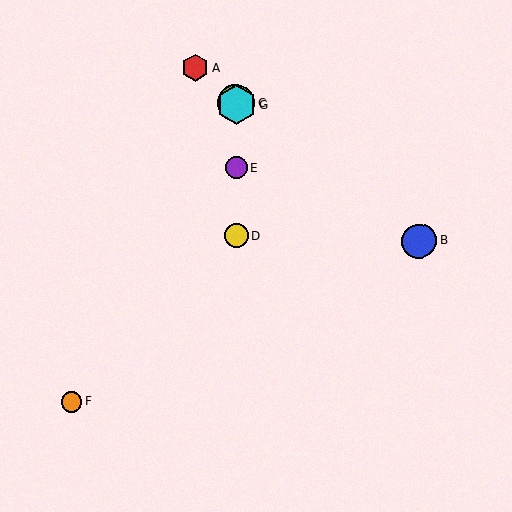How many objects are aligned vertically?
4 objects (C, D, E, G) are aligned vertically.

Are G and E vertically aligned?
Yes, both are at x≈236.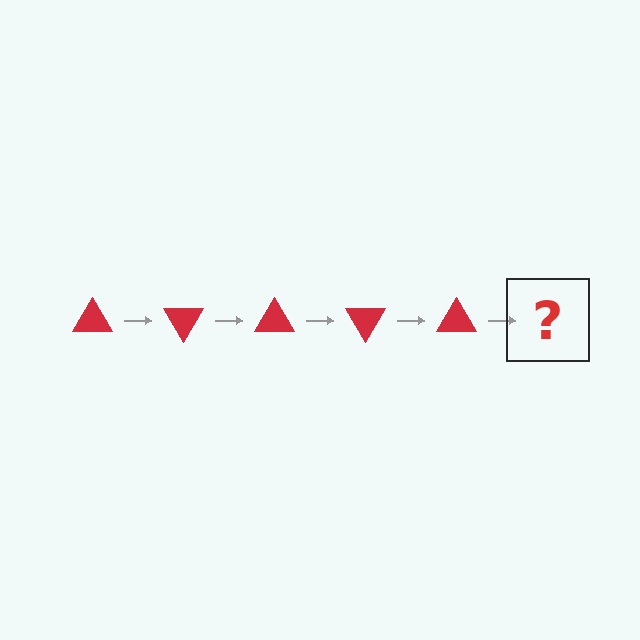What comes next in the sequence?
The next element should be a red triangle rotated 300 degrees.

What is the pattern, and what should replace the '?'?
The pattern is that the triangle rotates 60 degrees each step. The '?' should be a red triangle rotated 300 degrees.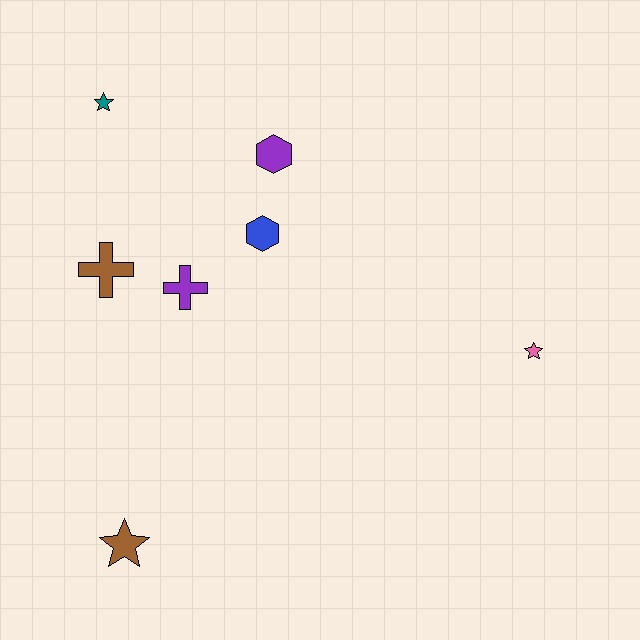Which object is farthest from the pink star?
The teal star is farthest from the pink star.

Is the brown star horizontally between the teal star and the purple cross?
Yes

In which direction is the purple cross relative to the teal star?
The purple cross is below the teal star.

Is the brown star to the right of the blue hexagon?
No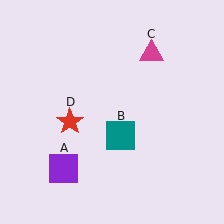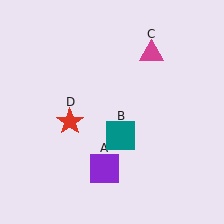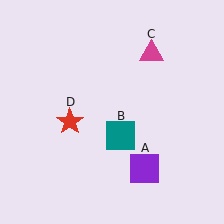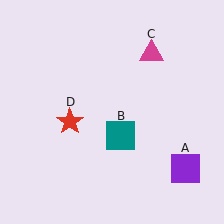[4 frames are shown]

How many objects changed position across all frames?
1 object changed position: purple square (object A).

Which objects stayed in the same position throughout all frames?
Teal square (object B) and magenta triangle (object C) and red star (object D) remained stationary.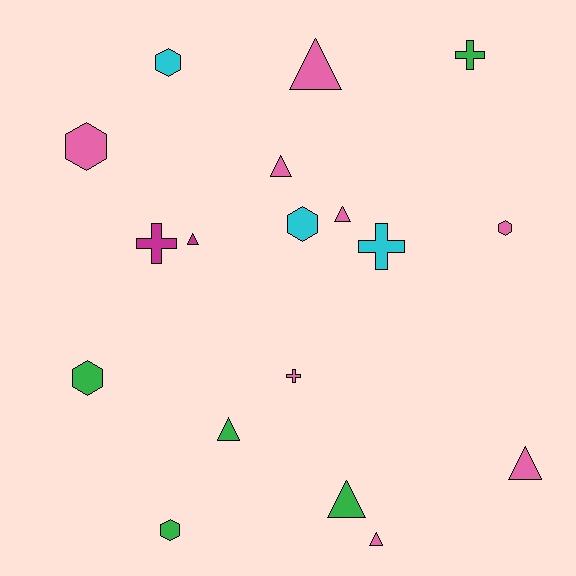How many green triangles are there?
There are 2 green triangles.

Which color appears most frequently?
Pink, with 8 objects.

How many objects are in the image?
There are 18 objects.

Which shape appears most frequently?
Triangle, with 8 objects.